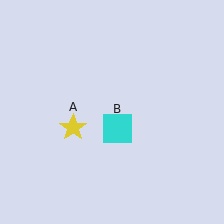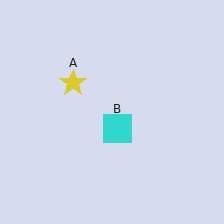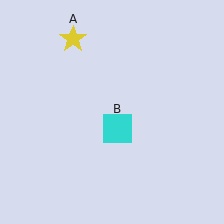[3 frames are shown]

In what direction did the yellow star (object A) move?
The yellow star (object A) moved up.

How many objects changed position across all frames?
1 object changed position: yellow star (object A).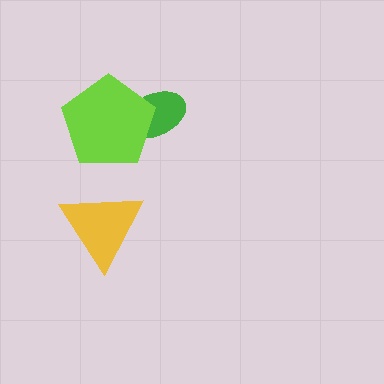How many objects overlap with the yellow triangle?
0 objects overlap with the yellow triangle.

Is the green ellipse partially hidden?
Yes, it is partially covered by another shape.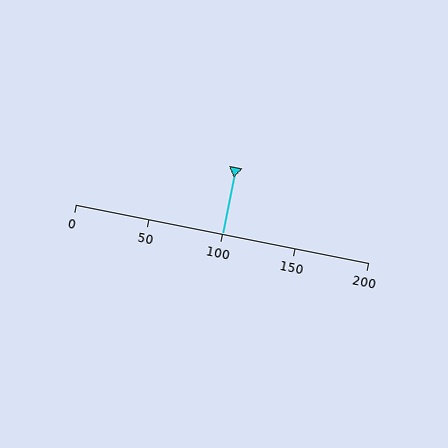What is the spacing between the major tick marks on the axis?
The major ticks are spaced 50 apart.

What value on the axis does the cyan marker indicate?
The marker indicates approximately 100.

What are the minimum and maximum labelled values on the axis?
The axis runs from 0 to 200.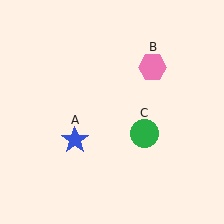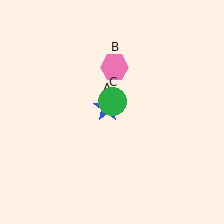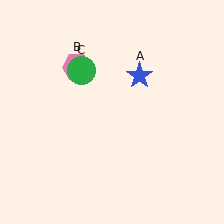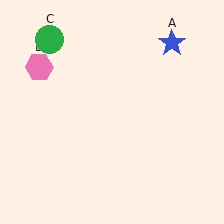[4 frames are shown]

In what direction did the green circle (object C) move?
The green circle (object C) moved up and to the left.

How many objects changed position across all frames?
3 objects changed position: blue star (object A), pink hexagon (object B), green circle (object C).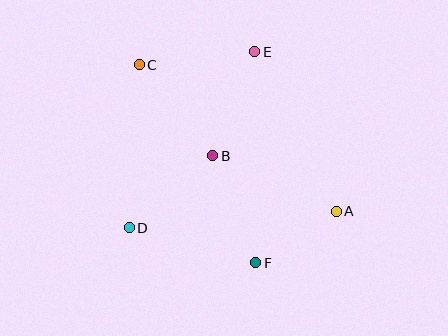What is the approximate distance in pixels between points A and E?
The distance between A and E is approximately 179 pixels.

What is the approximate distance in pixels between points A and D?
The distance between A and D is approximately 207 pixels.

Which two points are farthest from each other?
Points A and C are farthest from each other.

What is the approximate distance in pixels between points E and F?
The distance between E and F is approximately 211 pixels.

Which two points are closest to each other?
Points A and F are closest to each other.